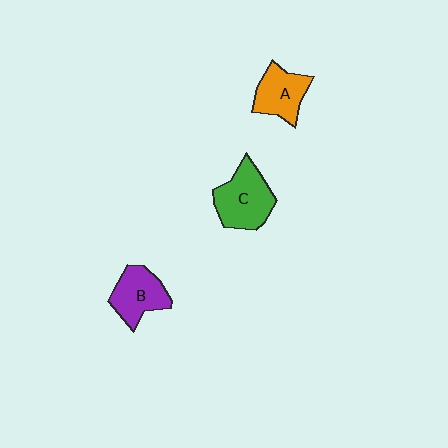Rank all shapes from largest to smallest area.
From largest to smallest: C (green), B (purple), A (orange).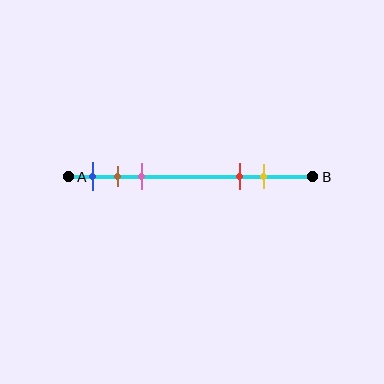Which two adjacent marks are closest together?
The brown and pink marks are the closest adjacent pair.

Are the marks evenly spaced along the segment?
No, the marks are not evenly spaced.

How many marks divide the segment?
There are 5 marks dividing the segment.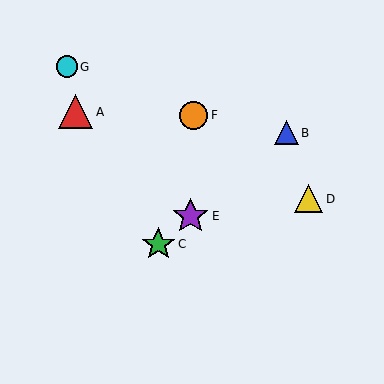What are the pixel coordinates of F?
Object F is at (194, 116).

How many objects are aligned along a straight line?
3 objects (B, C, E) are aligned along a straight line.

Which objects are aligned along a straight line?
Objects B, C, E are aligned along a straight line.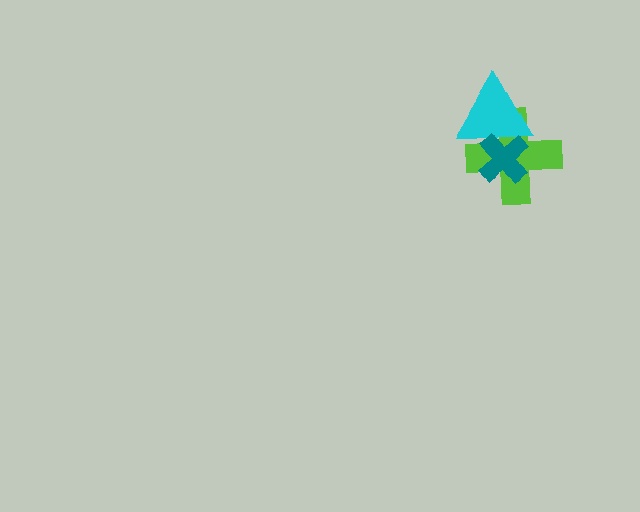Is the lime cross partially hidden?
Yes, it is partially covered by another shape.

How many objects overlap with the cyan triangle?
2 objects overlap with the cyan triangle.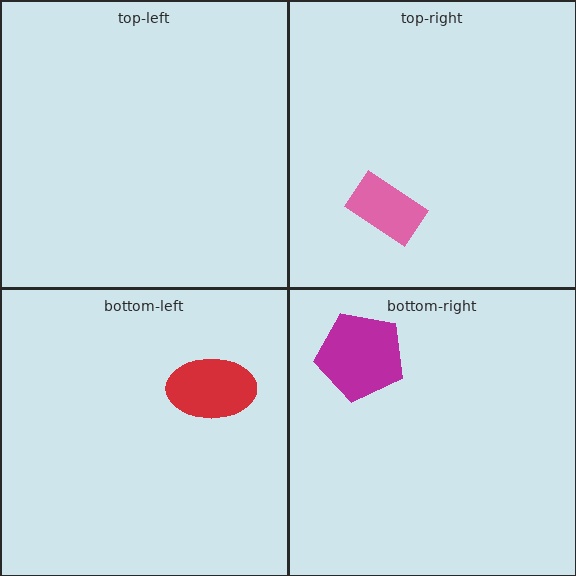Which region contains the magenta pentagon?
The bottom-right region.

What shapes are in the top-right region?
The pink rectangle.